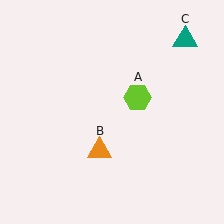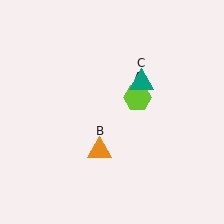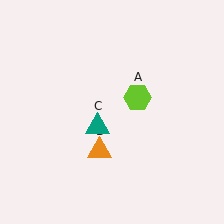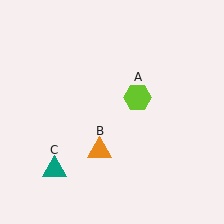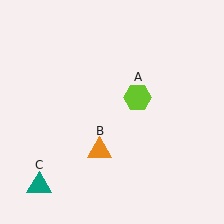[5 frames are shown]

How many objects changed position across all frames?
1 object changed position: teal triangle (object C).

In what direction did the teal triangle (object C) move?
The teal triangle (object C) moved down and to the left.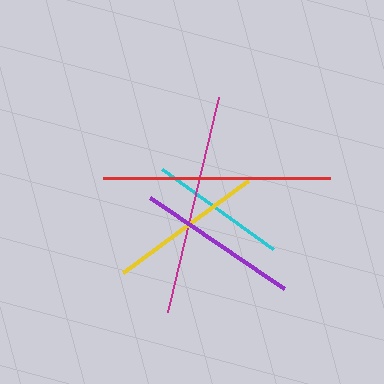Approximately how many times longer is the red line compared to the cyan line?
The red line is approximately 1.7 times the length of the cyan line.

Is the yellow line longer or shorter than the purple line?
The purple line is longer than the yellow line.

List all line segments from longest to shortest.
From longest to shortest: red, magenta, purple, yellow, cyan.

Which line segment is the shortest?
The cyan line is the shortest at approximately 136 pixels.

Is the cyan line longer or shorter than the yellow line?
The yellow line is longer than the cyan line.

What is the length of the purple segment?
The purple segment is approximately 162 pixels long.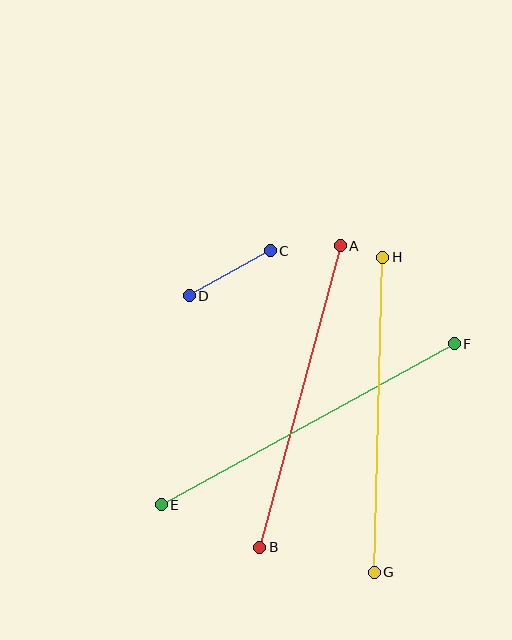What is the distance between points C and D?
The distance is approximately 93 pixels.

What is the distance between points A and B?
The distance is approximately 312 pixels.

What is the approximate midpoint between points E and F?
The midpoint is at approximately (308, 424) pixels.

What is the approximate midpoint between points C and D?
The midpoint is at approximately (230, 273) pixels.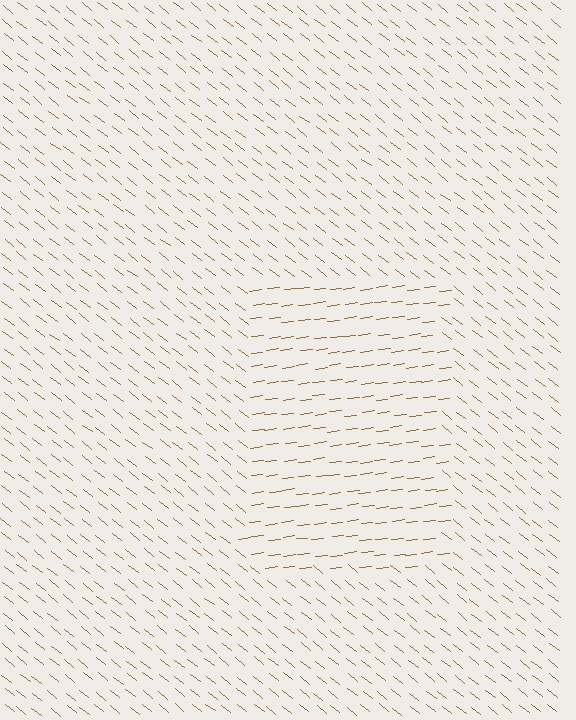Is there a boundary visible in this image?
Yes, there is a texture boundary formed by a change in line orientation.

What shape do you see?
I see a rectangle.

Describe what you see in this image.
The image is filled with small brown line segments. A rectangle region in the image has lines oriented differently from the surrounding lines, creating a visible texture boundary.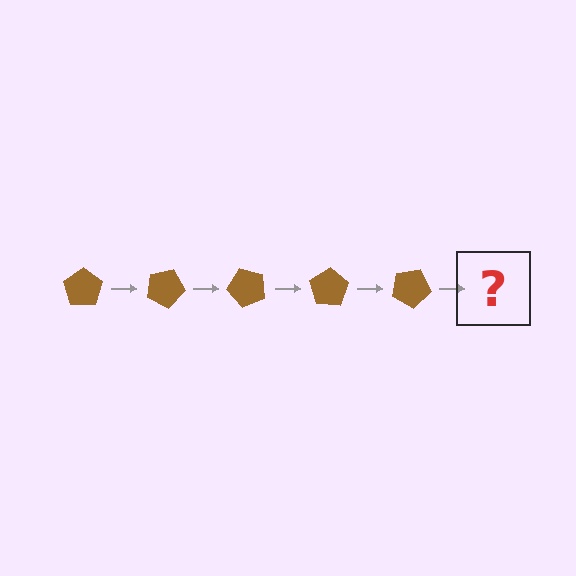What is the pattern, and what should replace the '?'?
The pattern is that the pentagon rotates 25 degrees each step. The '?' should be a brown pentagon rotated 125 degrees.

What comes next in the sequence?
The next element should be a brown pentagon rotated 125 degrees.